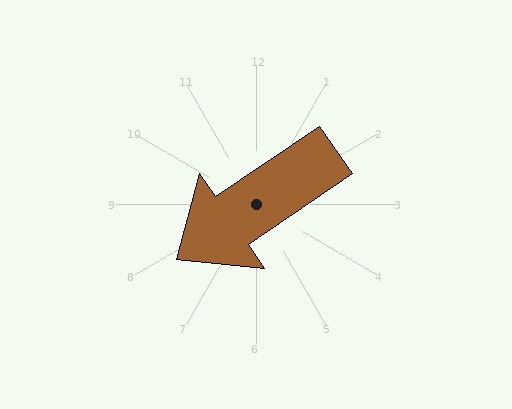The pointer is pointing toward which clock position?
Roughly 8 o'clock.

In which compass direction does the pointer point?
Southwest.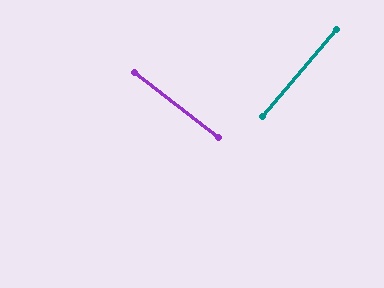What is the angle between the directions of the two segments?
Approximately 88 degrees.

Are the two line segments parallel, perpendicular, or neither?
Perpendicular — they meet at approximately 88°.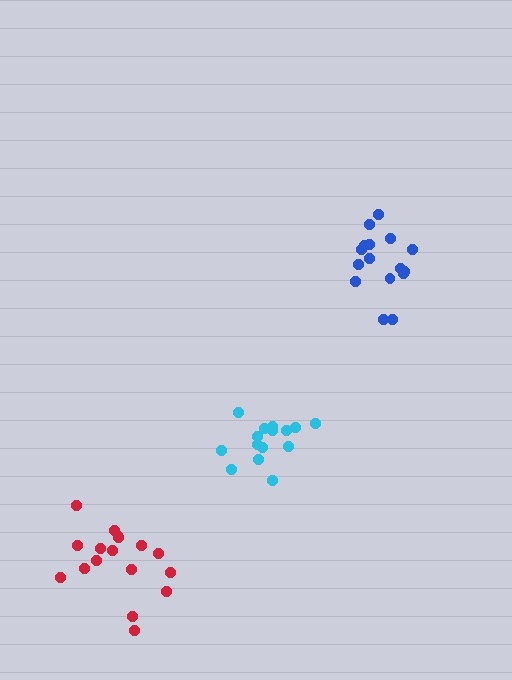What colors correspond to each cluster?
The clusters are colored: cyan, blue, red.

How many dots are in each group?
Group 1: 15 dots, Group 2: 16 dots, Group 3: 17 dots (48 total).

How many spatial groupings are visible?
There are 3 spatial groupings.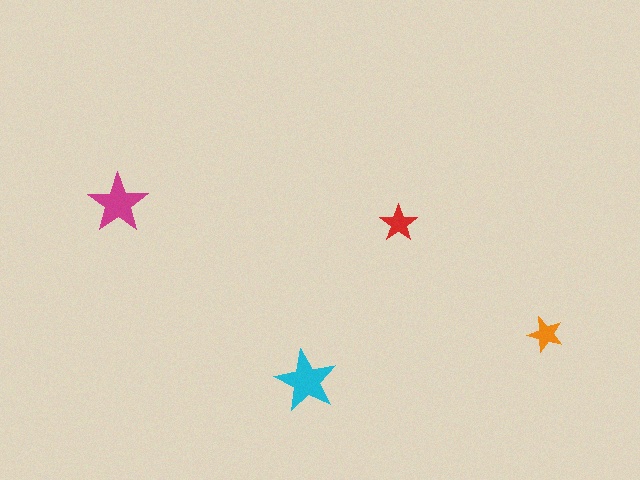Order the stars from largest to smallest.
the cyan one, the magenta one, the red one, the orange one.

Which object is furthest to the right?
The orange star is rightmost.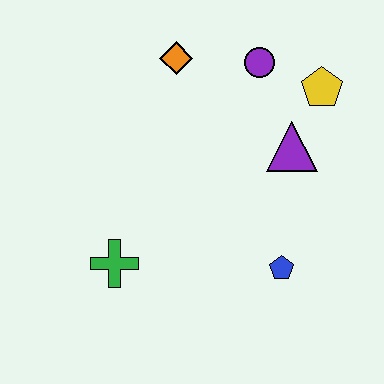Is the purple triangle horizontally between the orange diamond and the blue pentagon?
No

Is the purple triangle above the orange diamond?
No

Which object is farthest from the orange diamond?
The blue pentagon is farthest from the orange diamond.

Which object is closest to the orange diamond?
The purple circle is closest to the orange diamond.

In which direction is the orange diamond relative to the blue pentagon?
The orange diamond is above the blue pentagon.